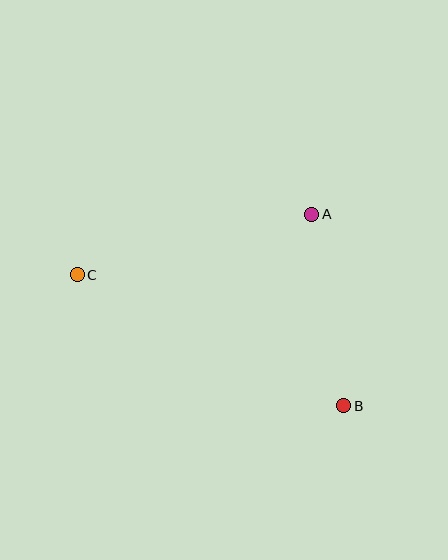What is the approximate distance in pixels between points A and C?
The distance between A and C is approximately 242 pixels.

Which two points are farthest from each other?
Points B and C are farthest from each other.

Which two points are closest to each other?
Points A and B are closest to each other.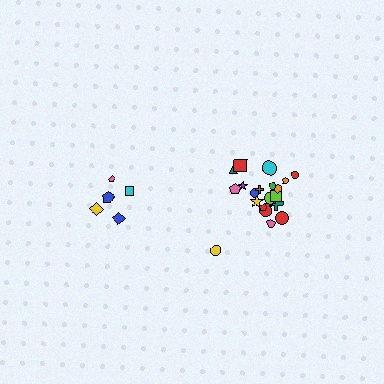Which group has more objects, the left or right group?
The right group.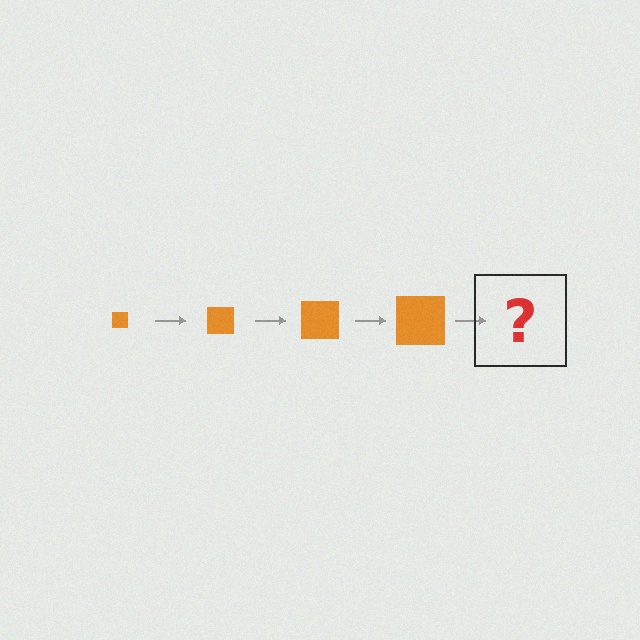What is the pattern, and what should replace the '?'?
The pattern is that the square gets progressively larger each step. The '?' should be an orange square, larger than the previous one.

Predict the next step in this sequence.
The next step is an orange square, larger than the previous one.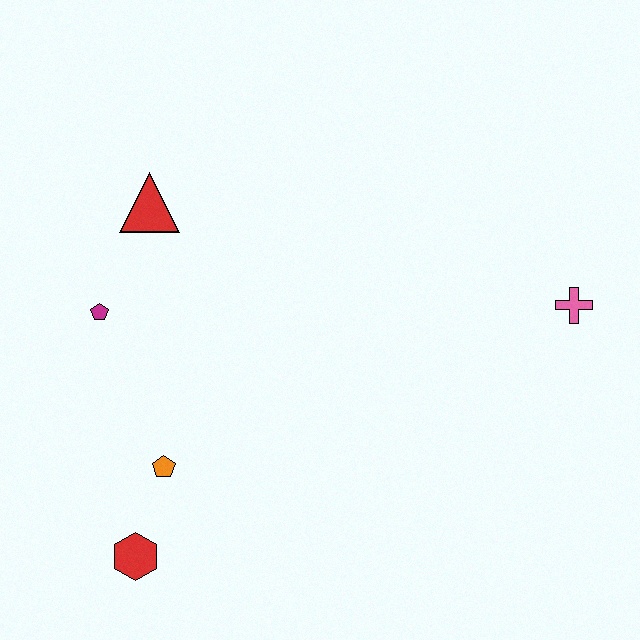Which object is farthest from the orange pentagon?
The pink cross is farthest from the orange pentagon.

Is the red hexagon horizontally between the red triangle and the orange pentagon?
No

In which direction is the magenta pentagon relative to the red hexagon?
The magenta pentagon is above the red hexagon.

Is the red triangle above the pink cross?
Yes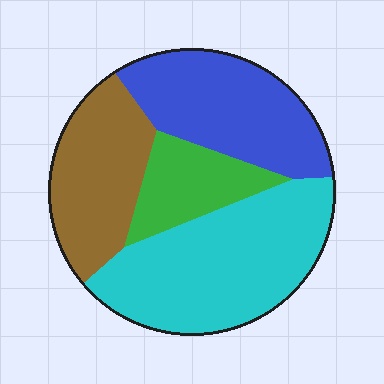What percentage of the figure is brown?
Brown takes up about one quarter (1/4) of the figure.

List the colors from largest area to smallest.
From largest to smallest: cyan, blue, brown, green.